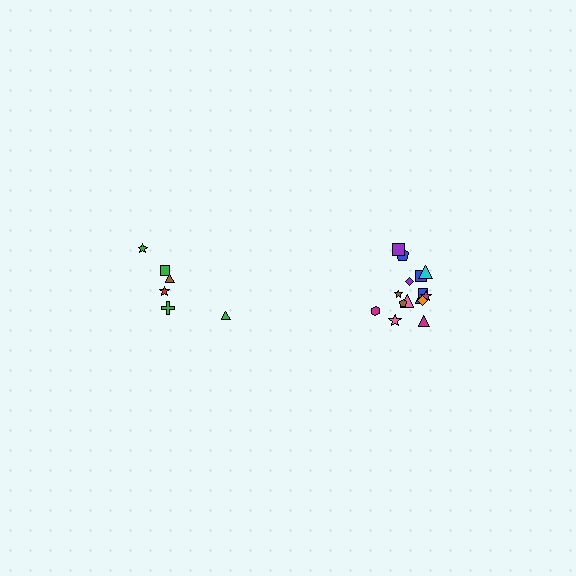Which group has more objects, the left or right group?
The right group.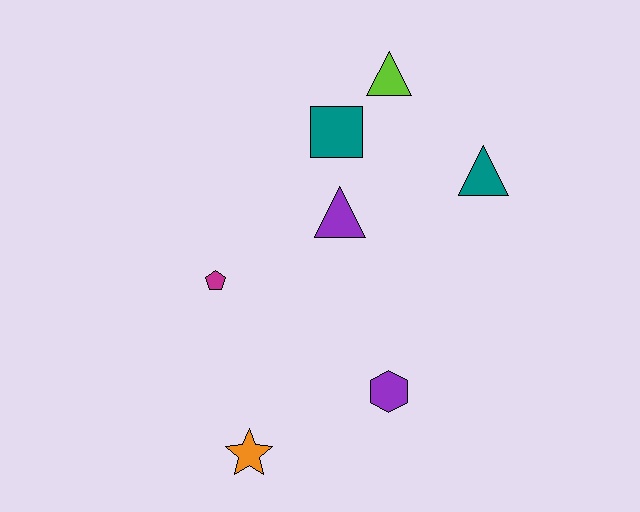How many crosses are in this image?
There are no crosses.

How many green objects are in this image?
There are no green objects.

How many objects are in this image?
There are 7 objects.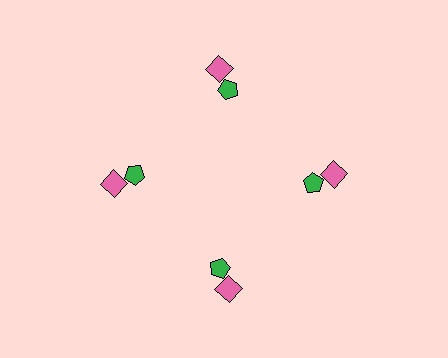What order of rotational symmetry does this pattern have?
This pattern has 4-fold rotational symmetry.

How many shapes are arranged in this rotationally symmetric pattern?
There are 8 shapes, arranged in 4 groups of 2.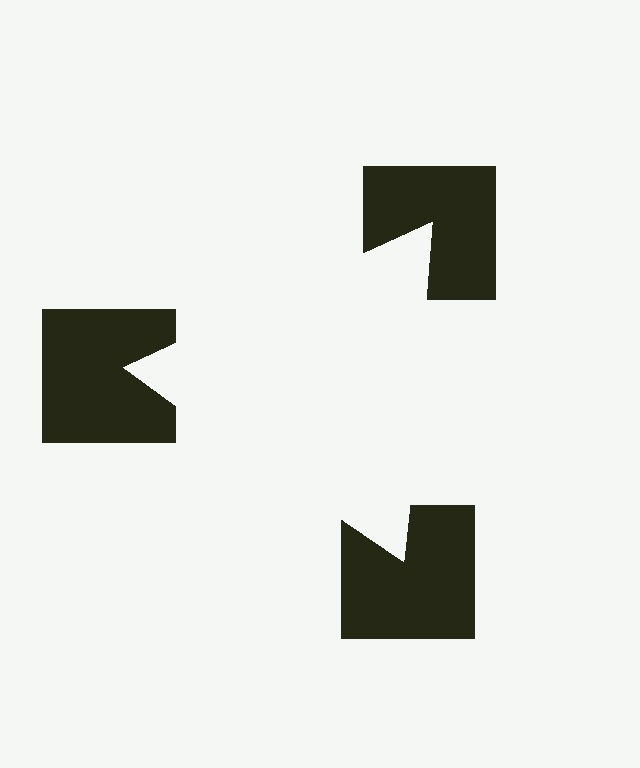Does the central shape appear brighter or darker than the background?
It typically appears slightly brighter than the background, even though no actual brightness change is drawn.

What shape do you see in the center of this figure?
An illusory triangle — its edges are inferred from the aligned wedge cuts in the notched squares, not physically drawn.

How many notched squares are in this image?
There are 3 — one at each vertex of the illusory triangle.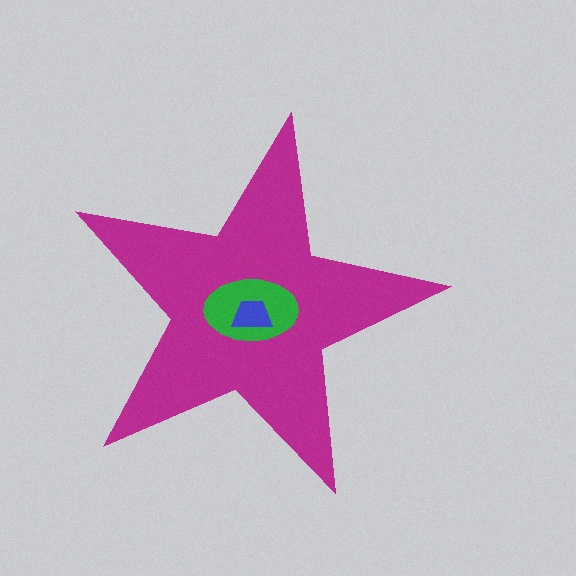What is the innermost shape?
The blue trapezoid.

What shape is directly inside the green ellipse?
The blue trapezoid.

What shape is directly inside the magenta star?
The green ellipse.